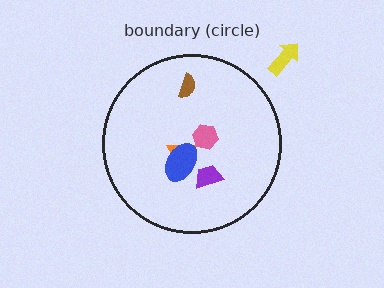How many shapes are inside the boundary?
5 inside, 1 outside.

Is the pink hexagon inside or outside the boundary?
Inside.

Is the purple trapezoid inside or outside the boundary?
Inside.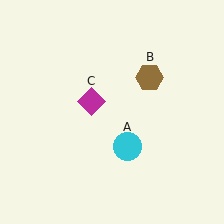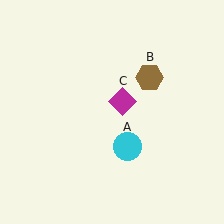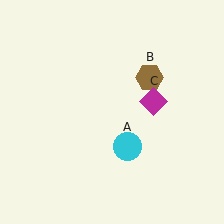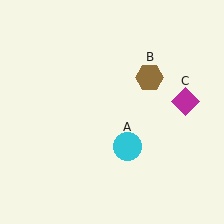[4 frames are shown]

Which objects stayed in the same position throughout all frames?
Cyan circle (object A) and brown hexagon (object B) remained stationary.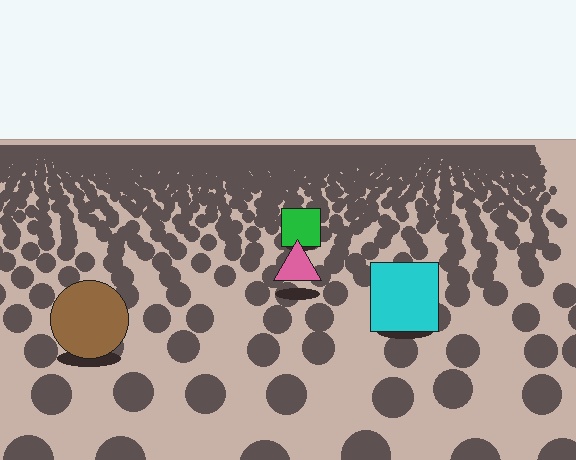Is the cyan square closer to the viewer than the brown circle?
No. The brown circle is closer — you can tell from the texture gradient: the ground texture is coarser near it.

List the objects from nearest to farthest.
From nearest to farthest: the brown circle, the cyan square, the pink triangle, the green square.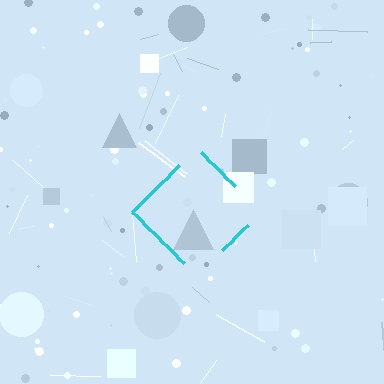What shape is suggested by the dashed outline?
The dashed outline suggests a diamond.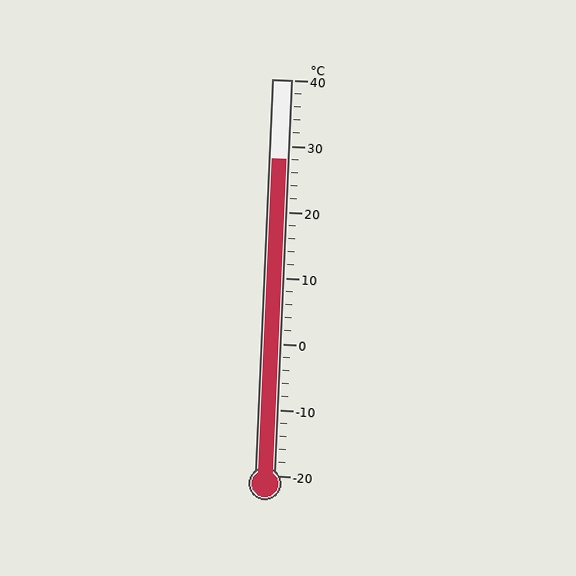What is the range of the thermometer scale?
The thermometer scale ranges from -20°C to 40°C.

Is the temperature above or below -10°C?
The temperature is above -10°C.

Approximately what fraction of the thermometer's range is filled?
The thermometer is filled to approximately 80% of its range.